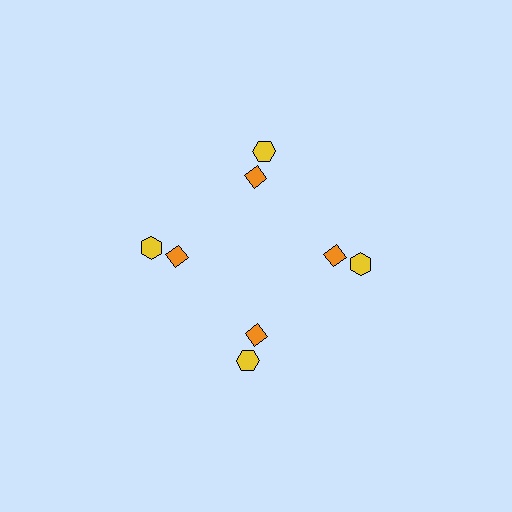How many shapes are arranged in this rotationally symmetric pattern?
There are 8 shapes, arranged in 4 groups of 2.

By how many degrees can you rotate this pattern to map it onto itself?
The pattern maps onto itself every 90 degrees of rotation.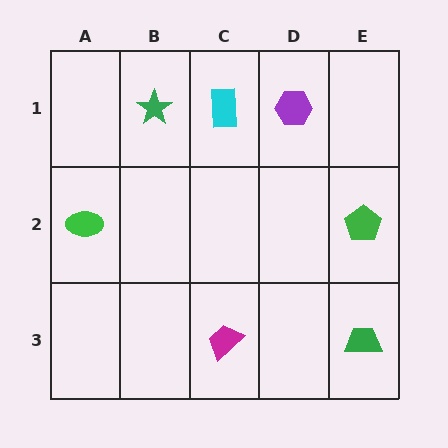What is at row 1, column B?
A green star.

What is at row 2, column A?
A green ellipse.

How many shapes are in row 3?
2 shapes.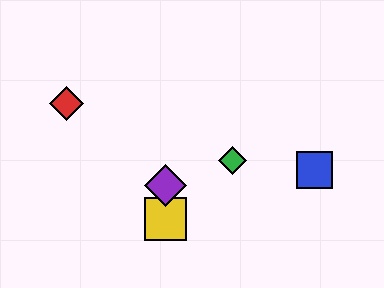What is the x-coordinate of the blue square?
The blue square is at x≈315.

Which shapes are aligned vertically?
The yellow square, the purple diamond are aligned vertically.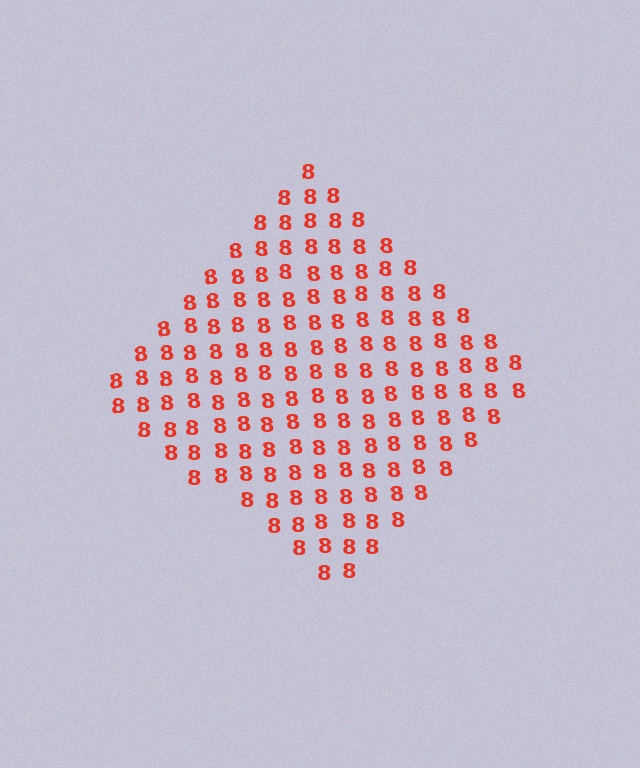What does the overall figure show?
The overall figure shows a diamond.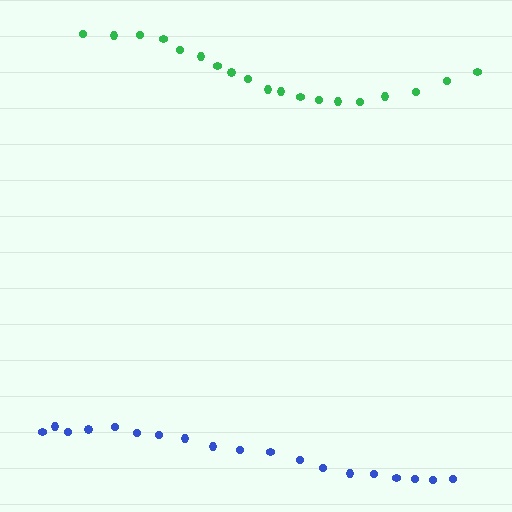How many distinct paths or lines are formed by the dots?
There are 2 distinct paths.